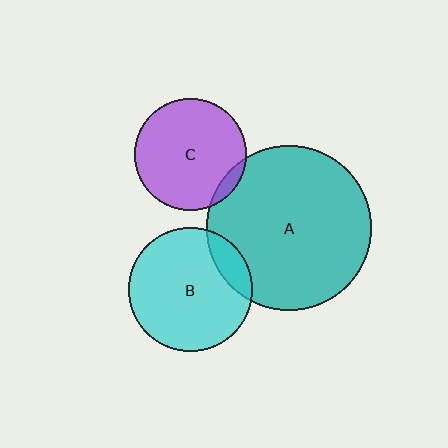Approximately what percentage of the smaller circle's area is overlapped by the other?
Approximately 15%.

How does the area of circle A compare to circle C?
Approximately 2.2 times.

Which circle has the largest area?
Circle A (teal).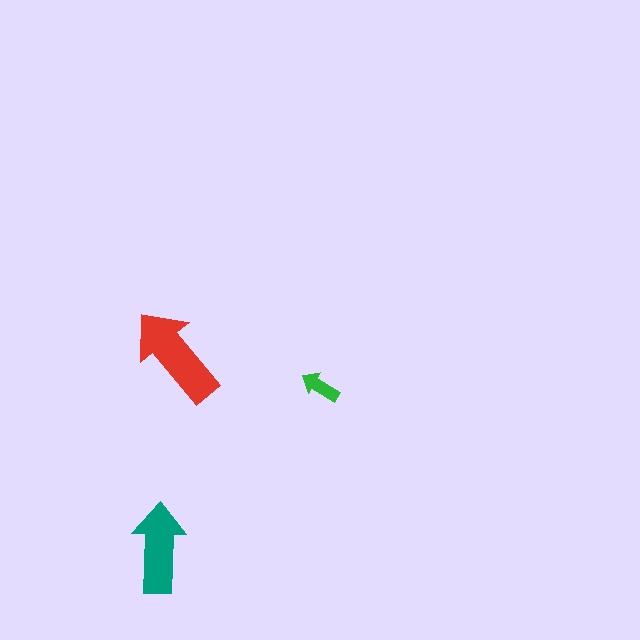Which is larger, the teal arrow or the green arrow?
The teal one.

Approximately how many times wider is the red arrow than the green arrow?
About 2.5 times wider.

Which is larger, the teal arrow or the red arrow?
The red one.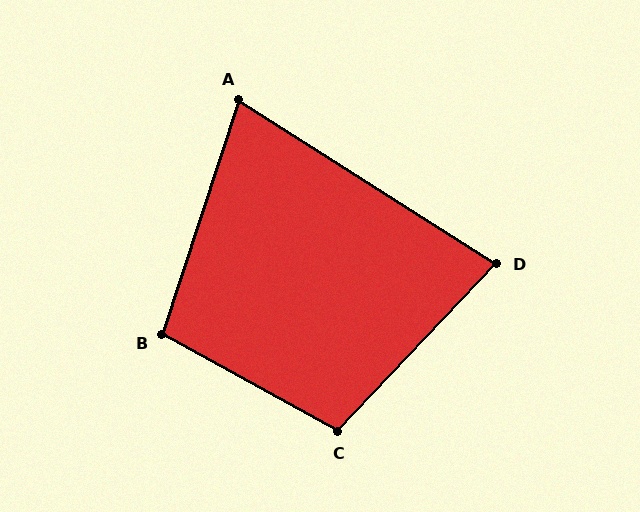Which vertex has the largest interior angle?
C, at approximately 104 degrees.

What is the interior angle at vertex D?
Approximately 79 degrees (acute).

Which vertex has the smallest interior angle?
A, at approximately 76 degrees.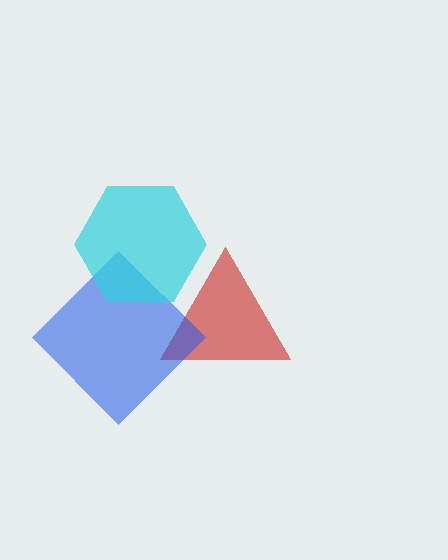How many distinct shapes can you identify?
There are 3 distinct shapes: a red triangle, a blue diamond, a cyan hexagon.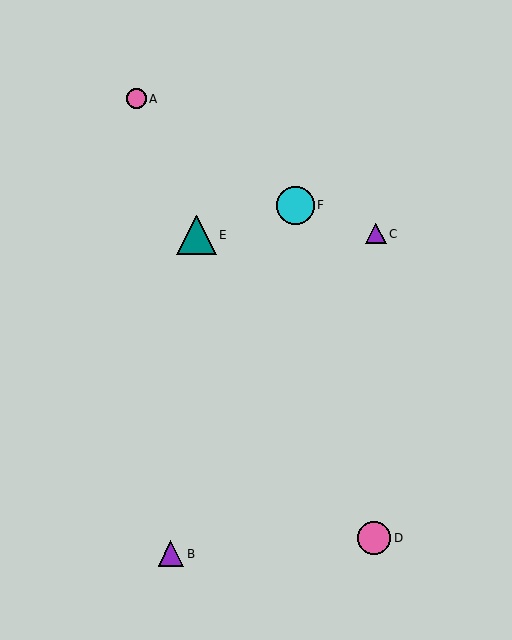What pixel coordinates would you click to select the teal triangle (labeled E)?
Click at (196, 235) to select the teal triangle E.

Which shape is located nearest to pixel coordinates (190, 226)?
The teal triangle (labeled E) at (196, 235) is nearest to that location.